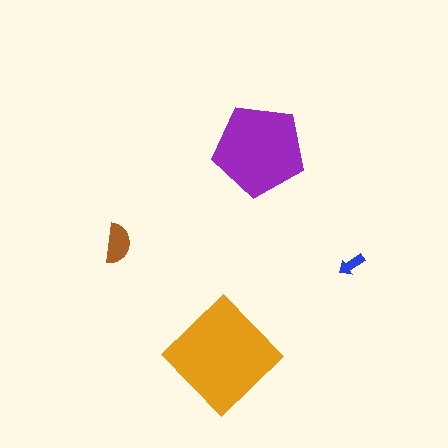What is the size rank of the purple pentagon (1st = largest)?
2nd.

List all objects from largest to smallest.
The orange diamond, the purple pentagon, the brown semicircle, the blue arrow.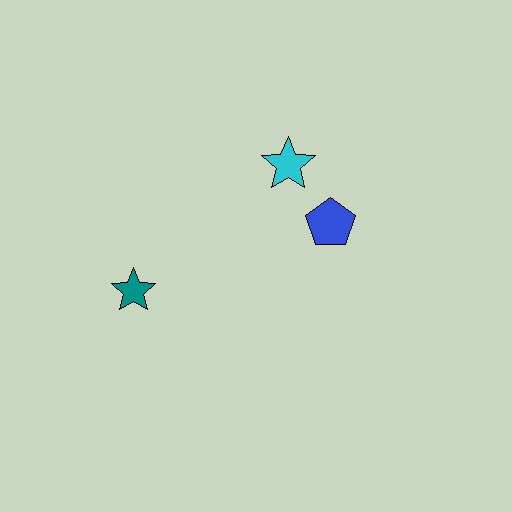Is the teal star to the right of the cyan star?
No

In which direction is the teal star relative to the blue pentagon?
The teal star is to the left of the blue pentagon.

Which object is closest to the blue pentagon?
The cyan star is closest to the blue pentagon.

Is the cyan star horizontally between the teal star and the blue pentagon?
Yes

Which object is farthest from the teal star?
The blue pentagon is farthest from the teal star.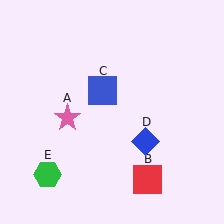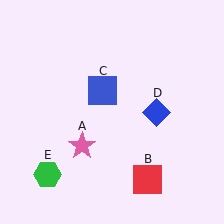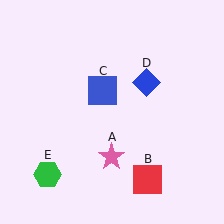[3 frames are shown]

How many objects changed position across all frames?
2 objects changed position: pink star (object A), blue diamond (object D).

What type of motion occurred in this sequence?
The pink star (object A), blue diamond (object D) rotated counterclockwise around the center of the scene.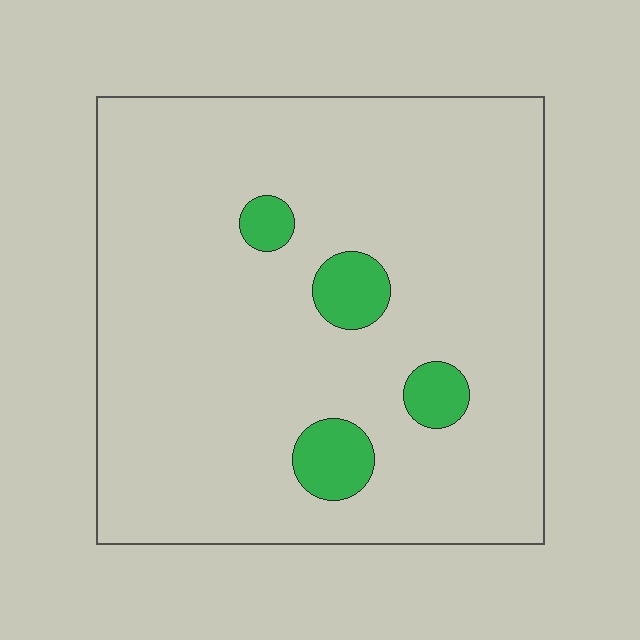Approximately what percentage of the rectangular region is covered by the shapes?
Approximately 10%.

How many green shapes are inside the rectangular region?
4.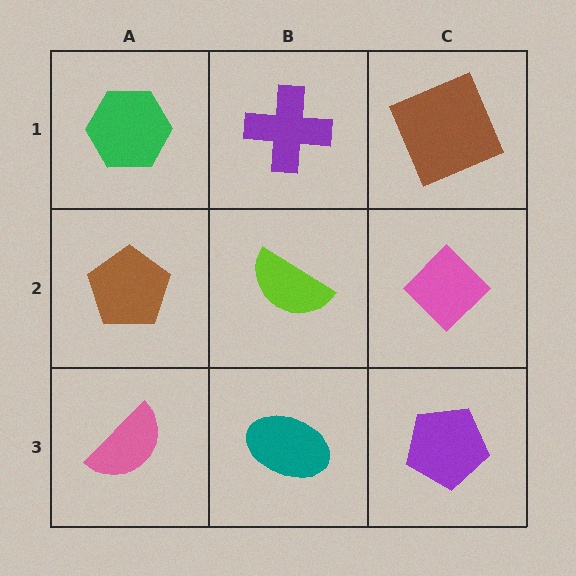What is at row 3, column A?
A pink semicircle.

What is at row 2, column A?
A brown pentagon.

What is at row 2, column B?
A lime semicircle.